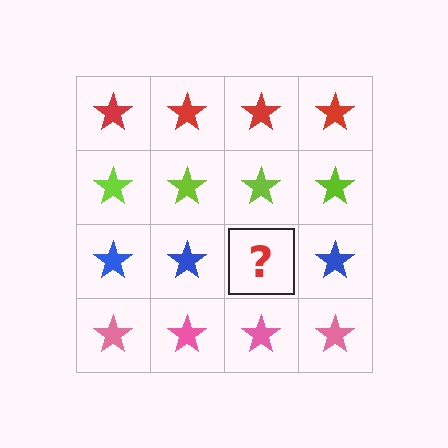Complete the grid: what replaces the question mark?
The question mark should be replaced with a blue star.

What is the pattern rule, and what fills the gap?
The rule is that each row has a consistent color. The gap should be filled with a blue star.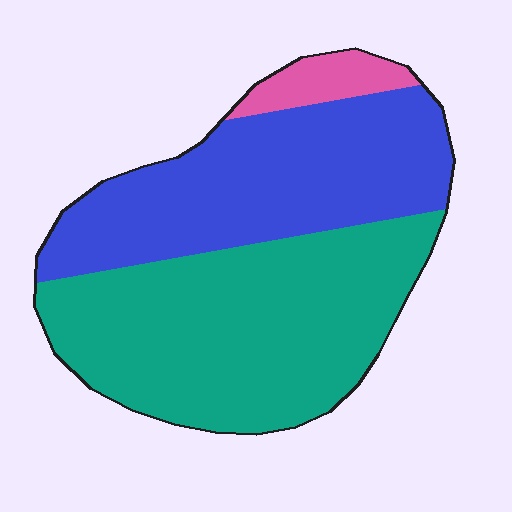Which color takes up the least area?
Pink, at roughly 5%.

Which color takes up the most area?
Teal, at roughly 50%.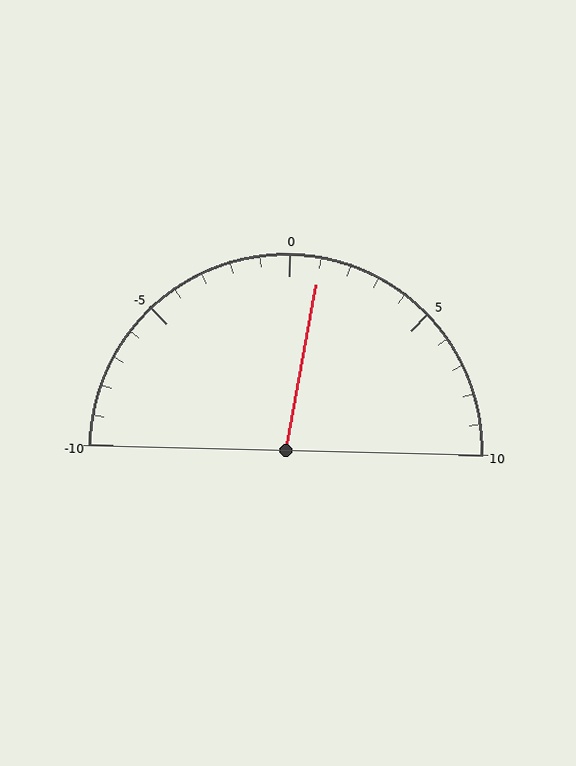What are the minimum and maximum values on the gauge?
The gauge ranges from -10 to 10.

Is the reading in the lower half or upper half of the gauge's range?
The reading is in the upper half of the range (-10 to 10).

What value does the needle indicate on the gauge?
The needle indicates approximately 1.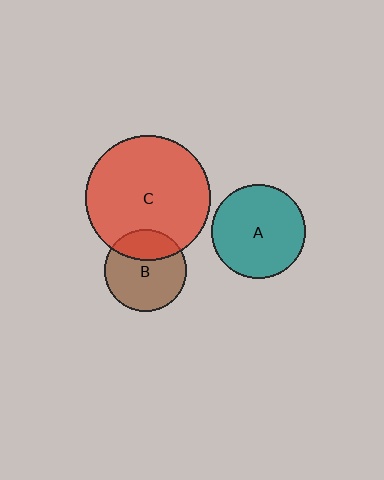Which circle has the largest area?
Circle C (red).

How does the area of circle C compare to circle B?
Approximately 2.3 times.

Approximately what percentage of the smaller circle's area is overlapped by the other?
Approximately 30%.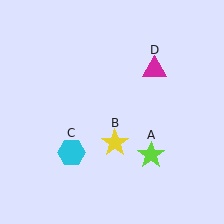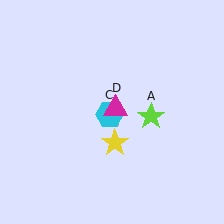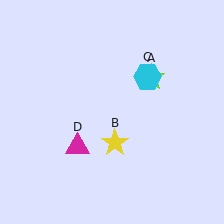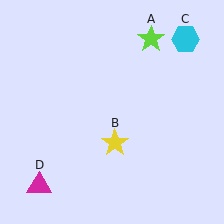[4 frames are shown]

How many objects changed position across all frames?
3 objects changed position: lime star (object A), cyan hexagon (object C), magenta triangle (object D).